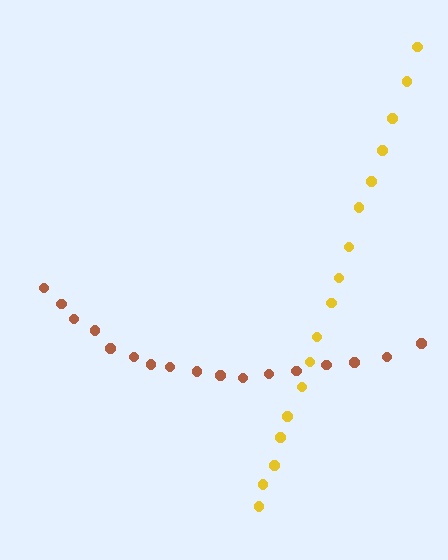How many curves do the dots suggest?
There are 2 distinct paths.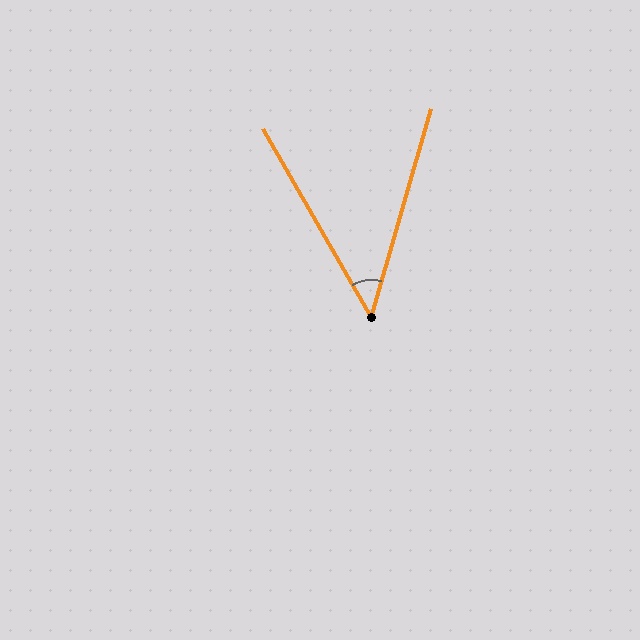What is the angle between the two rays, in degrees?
Approximately 46 degrees.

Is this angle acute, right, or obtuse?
It is acute.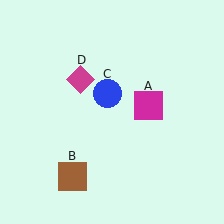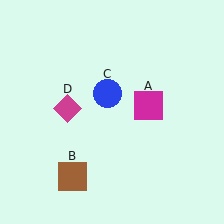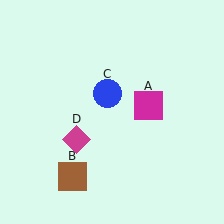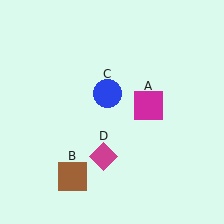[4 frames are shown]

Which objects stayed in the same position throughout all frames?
Magenta square (object A) and brown square (object B) and blue circle (object C) remained stationary.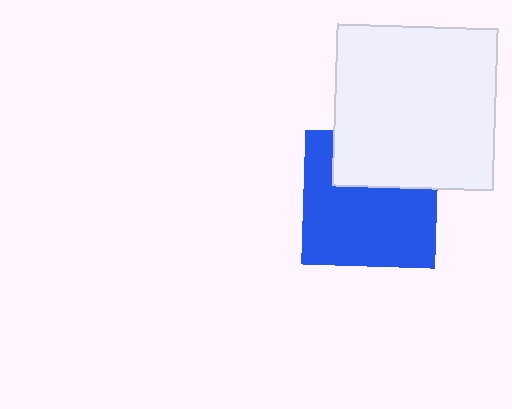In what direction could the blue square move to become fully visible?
The blue square could move down. That would shift it out from behind the white square entirely.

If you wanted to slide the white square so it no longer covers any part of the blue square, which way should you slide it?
Slide it up — that is the most direct way to separate the two shapes.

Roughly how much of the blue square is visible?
Most of it is visible (roughly 67%).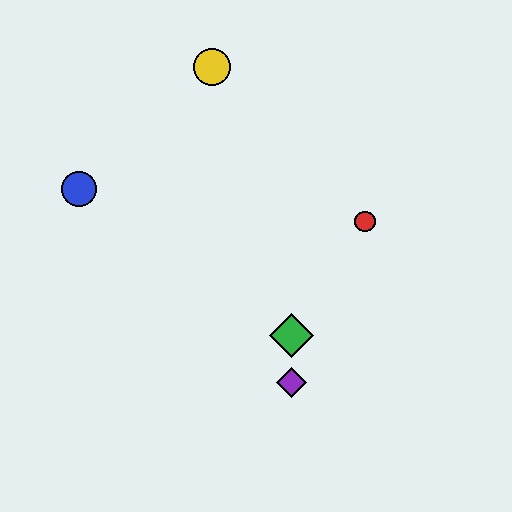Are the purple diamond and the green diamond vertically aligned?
Yes, both are at x≈291.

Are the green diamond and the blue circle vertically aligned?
No, the green diamond is at x≈291 and the blue circle is at x≈79.